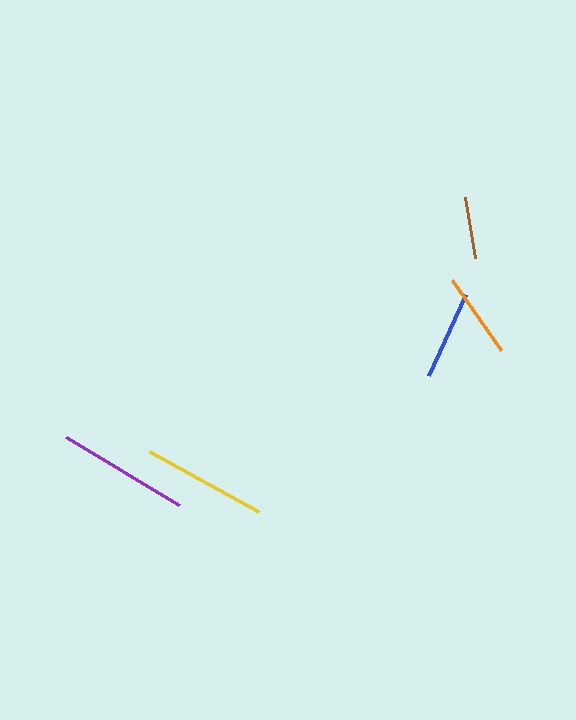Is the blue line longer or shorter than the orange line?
The blue line is longer than the orange line.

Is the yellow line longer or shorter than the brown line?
The yellow line is longer than the brown line.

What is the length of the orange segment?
The orange segment is approximately 84 pixels long.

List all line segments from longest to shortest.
From longest to shortest: purple, yellow, blue, orange, brown.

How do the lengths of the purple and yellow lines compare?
The purple and yellow lines are approximately the same length.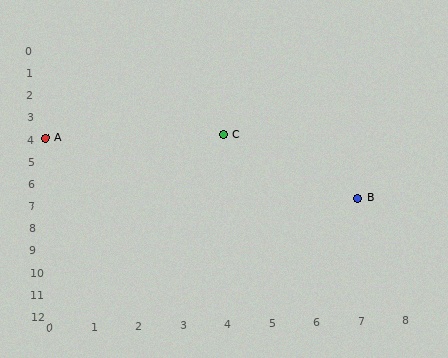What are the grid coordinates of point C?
Point C is at grid coordinates (4, 4).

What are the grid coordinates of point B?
Point B is at grid coordinates (7, 7).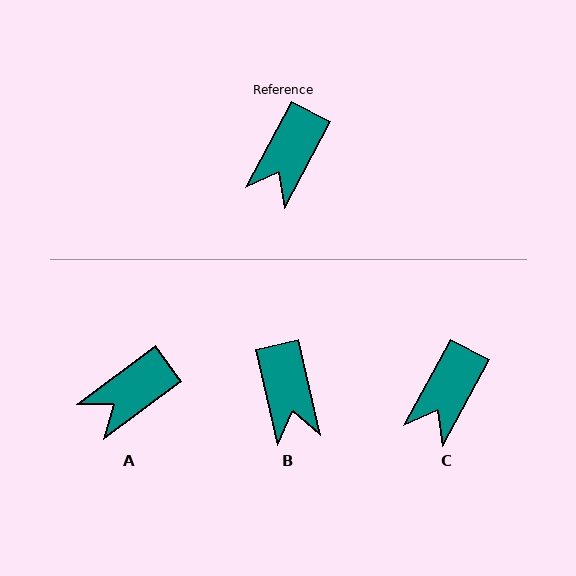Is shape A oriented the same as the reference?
No, it is off by about 25 degrees.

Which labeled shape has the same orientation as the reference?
C.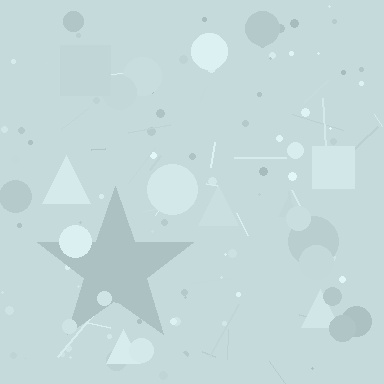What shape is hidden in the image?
A star is hidden in the image.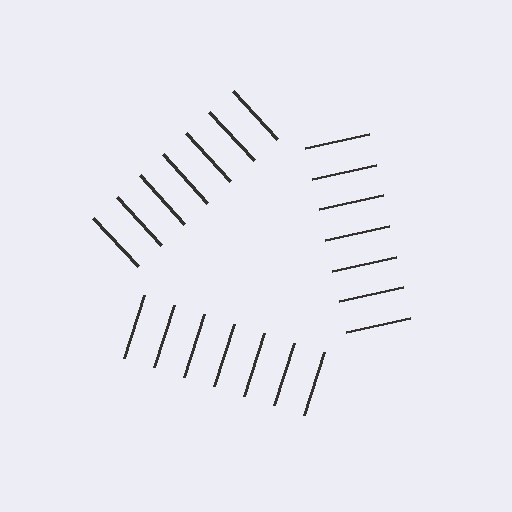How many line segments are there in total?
21 — 7 along each of the 3 edges.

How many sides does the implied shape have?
3 sides — the line-ends trace a triangle.